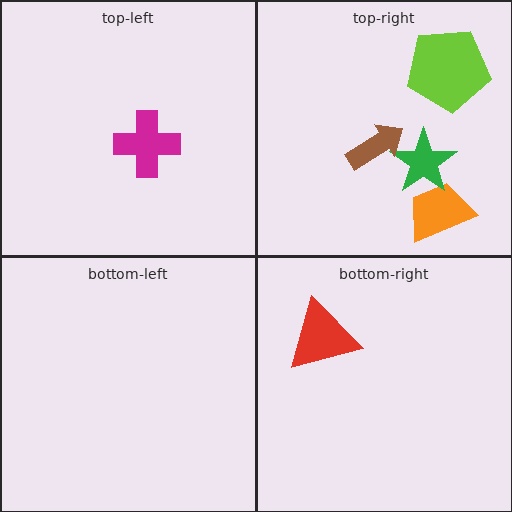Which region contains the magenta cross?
The top-left region.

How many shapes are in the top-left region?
1.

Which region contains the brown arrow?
The top-right region.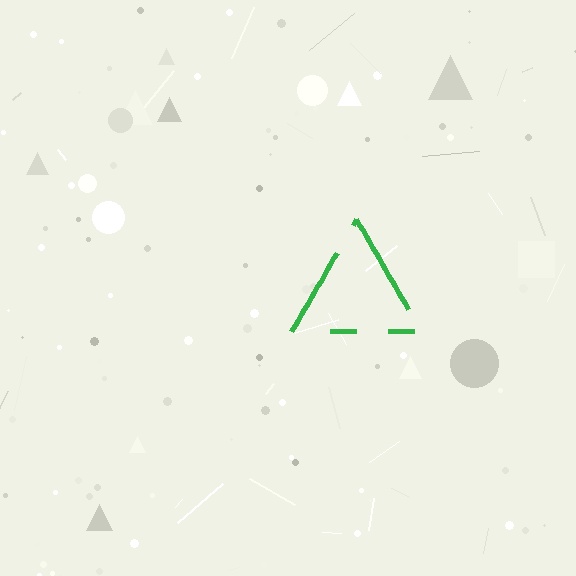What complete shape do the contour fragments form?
The contour fragments form a triangle.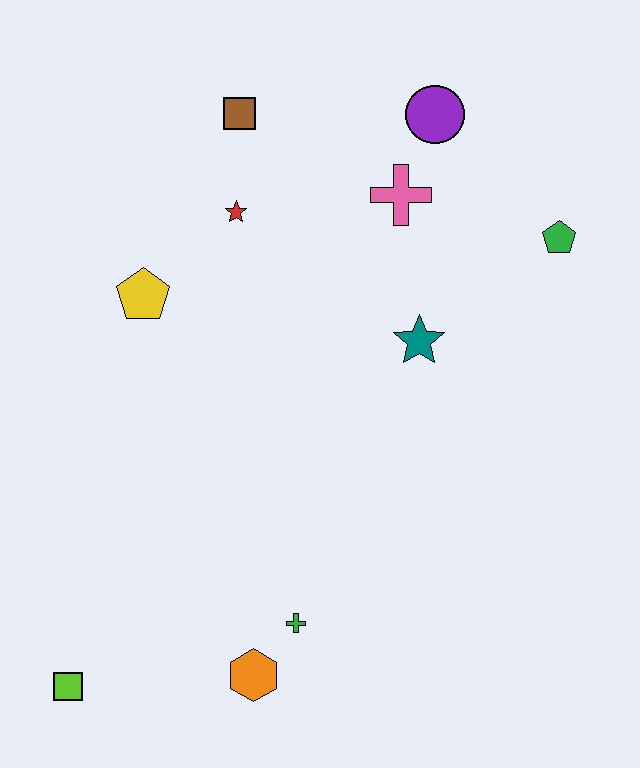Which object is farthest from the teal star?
The lime square is farthest from the teal star.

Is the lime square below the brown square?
Yes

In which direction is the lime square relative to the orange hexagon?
The lime square is to the left of the orange hexagon.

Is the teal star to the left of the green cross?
No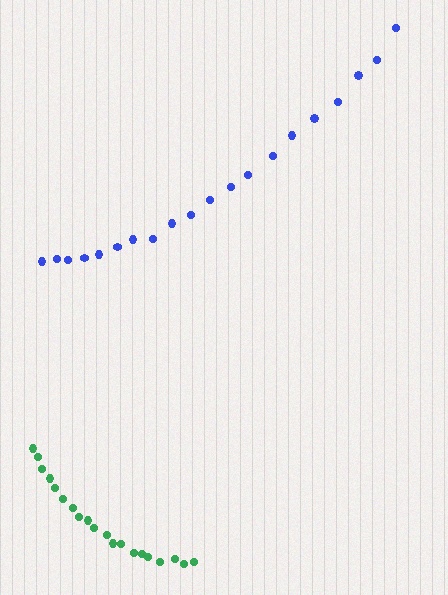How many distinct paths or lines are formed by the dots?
There are 2 distinct paths.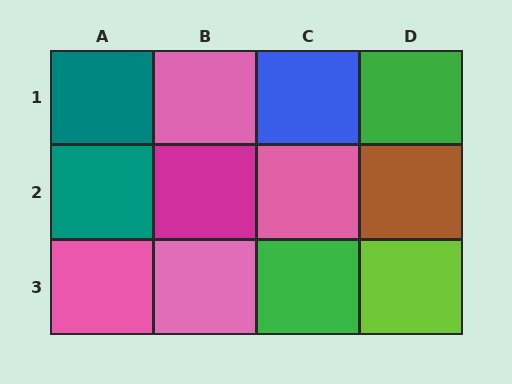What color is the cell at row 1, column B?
Pink.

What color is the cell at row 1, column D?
Green.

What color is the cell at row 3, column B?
Pink.